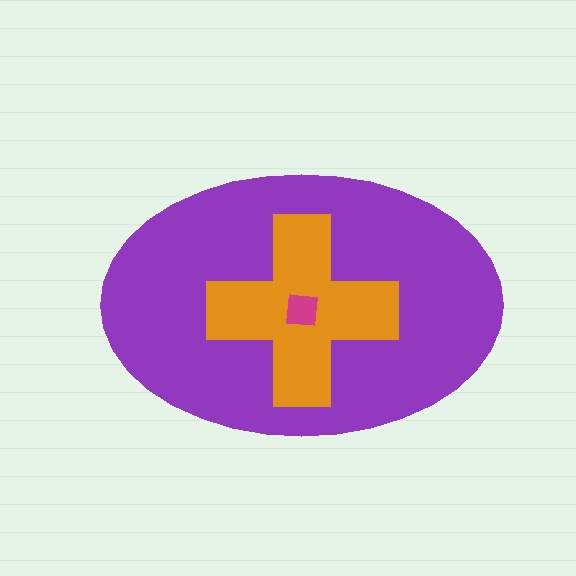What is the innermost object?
The magenta square.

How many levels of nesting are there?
3.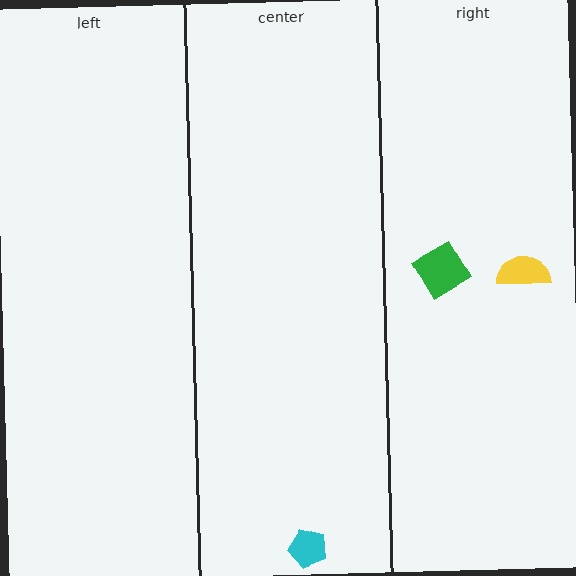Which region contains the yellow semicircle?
The right region.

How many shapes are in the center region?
1.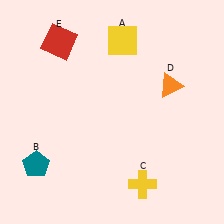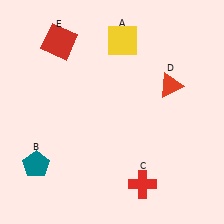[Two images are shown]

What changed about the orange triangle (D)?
In Image 1, D is orange. In Image 2, it changed to red.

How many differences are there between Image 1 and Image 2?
There are 2 differences between the two images.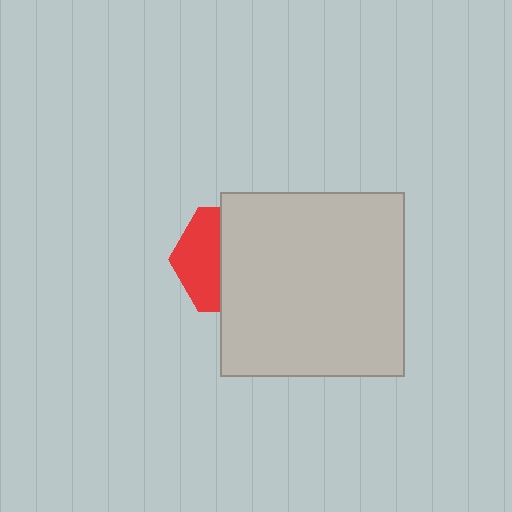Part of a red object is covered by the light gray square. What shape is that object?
It is a hexagon.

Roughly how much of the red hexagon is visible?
A small part of it is visible (roughly 40%).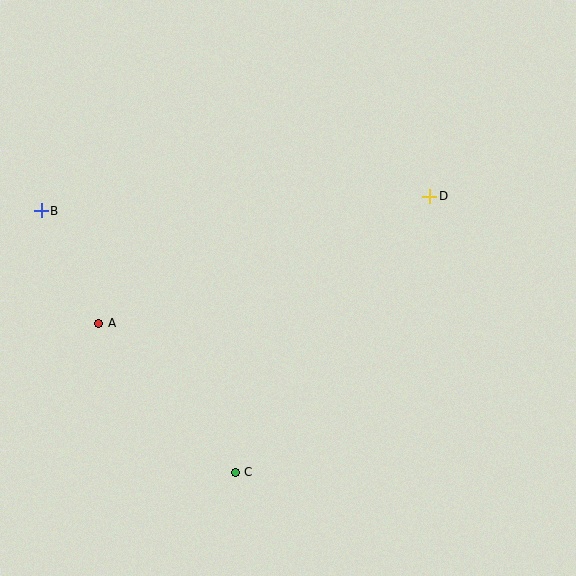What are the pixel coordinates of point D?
Point D is at (430, 196).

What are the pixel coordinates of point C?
Point C is at (235, 472).